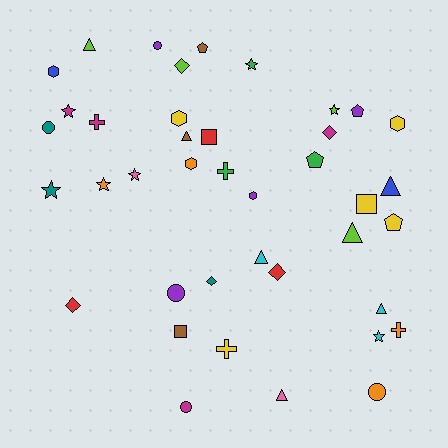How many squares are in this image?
There are 3 squares.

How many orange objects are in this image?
There are 4 orange objects.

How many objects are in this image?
There are 40 objects.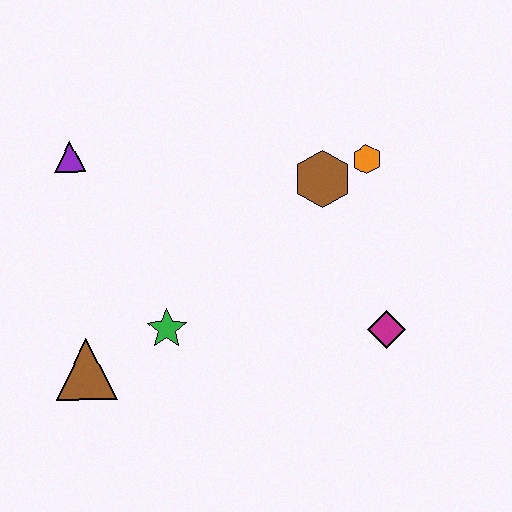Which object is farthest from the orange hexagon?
The brown triangle is farthest from the orange hexagon.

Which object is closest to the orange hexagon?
The brown hexagon is closest to the orange hexagon.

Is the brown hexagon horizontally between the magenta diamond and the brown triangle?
Yes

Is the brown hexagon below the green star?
No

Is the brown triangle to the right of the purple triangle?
Yes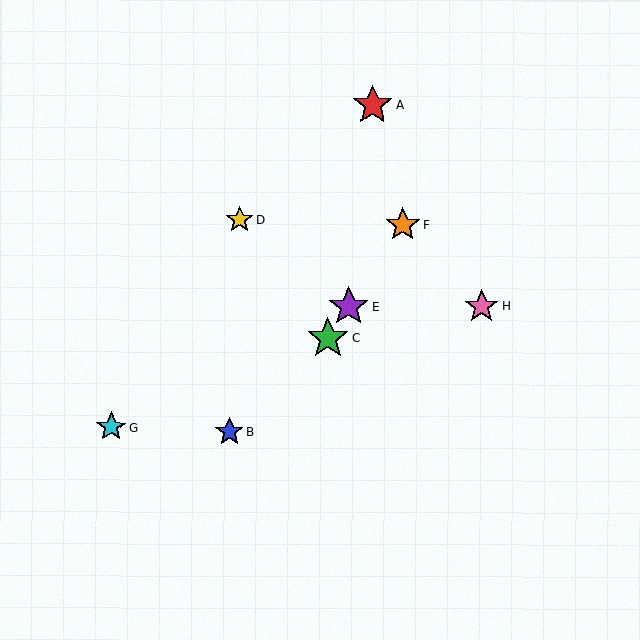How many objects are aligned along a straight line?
3 objects (C, E, F) are aligned along a straight line.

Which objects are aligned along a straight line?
Objects C, E, F are aligned along a straight line.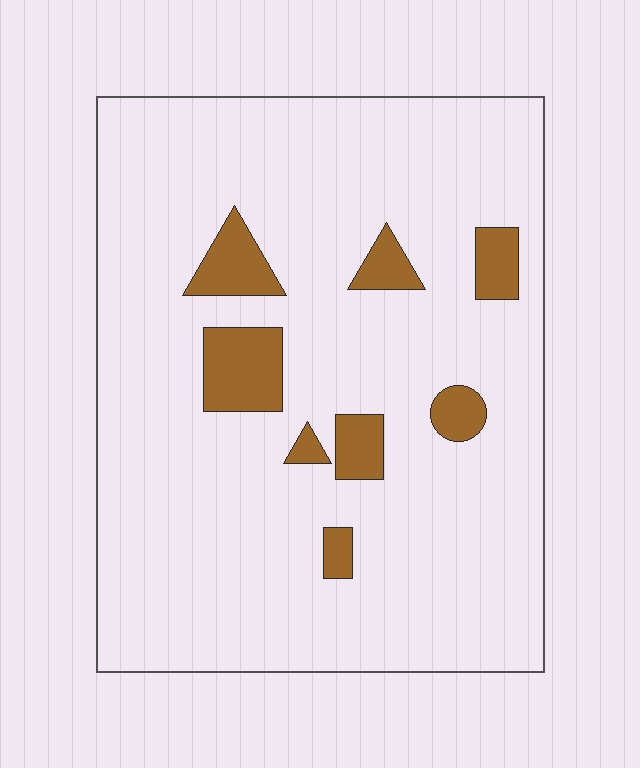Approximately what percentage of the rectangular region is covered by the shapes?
Approximately 10%.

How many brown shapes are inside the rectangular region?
8.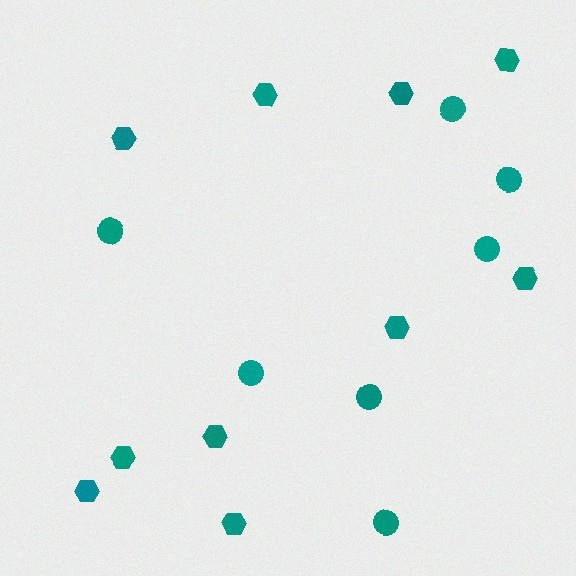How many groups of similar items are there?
There are 2 groups: one group of circles (7) and one group of hexagons (10).